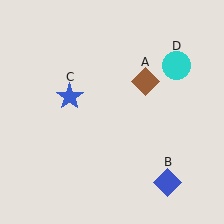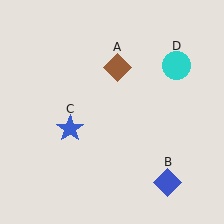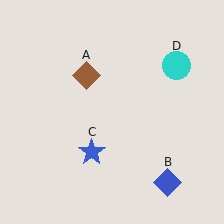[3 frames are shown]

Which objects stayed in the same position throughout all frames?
Blue diamond (object B) and cyan circle (object D) remained stationary.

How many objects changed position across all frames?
2 objects changed position: brown diamond (object A), blue star (object C).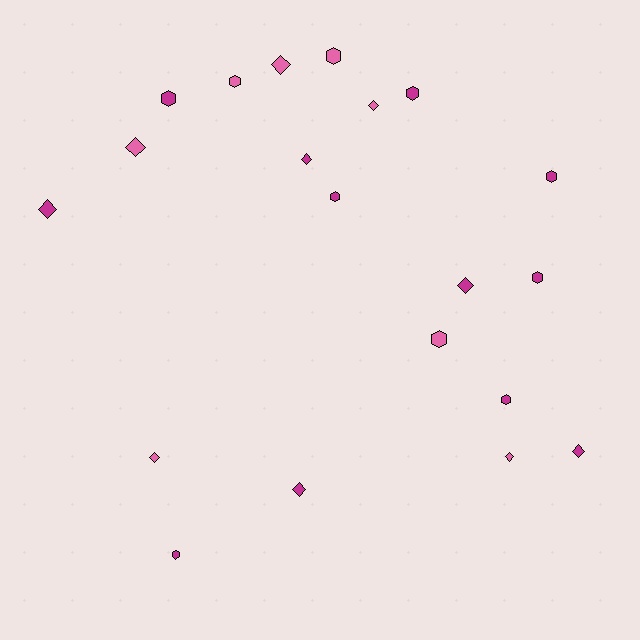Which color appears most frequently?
Magenta, with 12 objects.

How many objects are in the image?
There are 20 objects.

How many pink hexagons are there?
There are 3 pink hexagons.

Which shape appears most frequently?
Diamond, with 10 objects.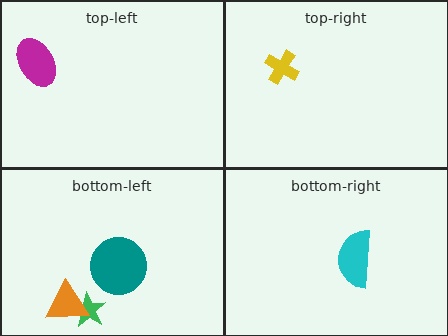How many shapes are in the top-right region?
1.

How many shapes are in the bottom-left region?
3.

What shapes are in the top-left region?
The magenta ellipse.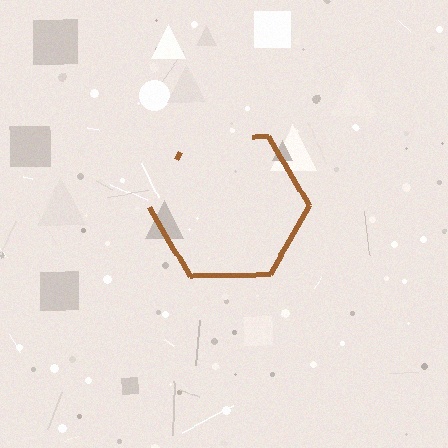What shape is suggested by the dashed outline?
The dashed outline suggests a hexagon.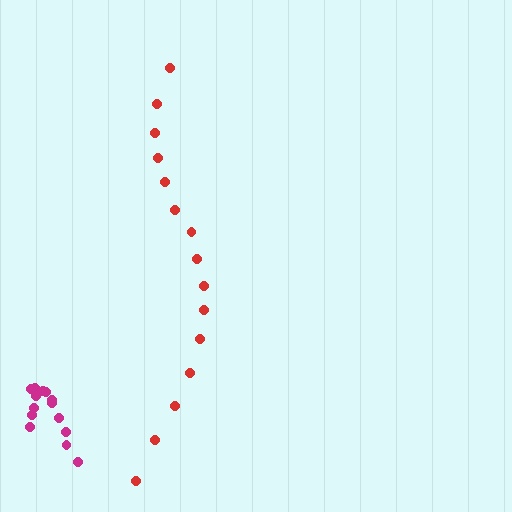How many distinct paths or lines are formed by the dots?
There are 2 distinct paths.